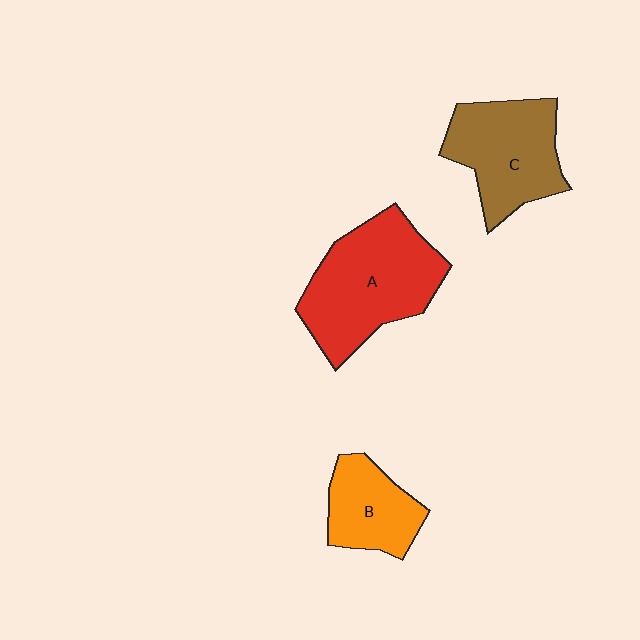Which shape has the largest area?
Shape A (red).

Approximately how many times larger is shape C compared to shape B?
Approximately 1.5 times.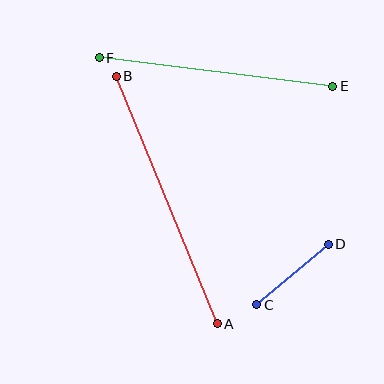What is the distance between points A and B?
The distance is approximately 267 pixels.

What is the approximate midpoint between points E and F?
The midpoint is at approximately (216, 72) pixels.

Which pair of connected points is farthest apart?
Points A and B are farthest apart.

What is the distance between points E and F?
The distance is approximately 235 pixels.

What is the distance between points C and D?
The distance is approximately 94 pixels.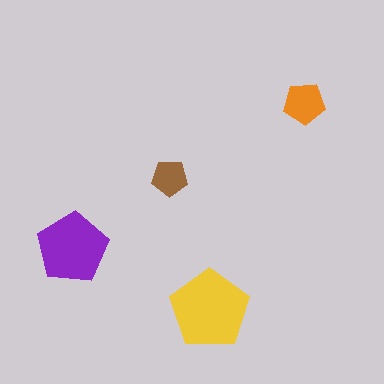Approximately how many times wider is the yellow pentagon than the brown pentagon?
About 2 times wider.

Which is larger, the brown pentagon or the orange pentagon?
The orange one.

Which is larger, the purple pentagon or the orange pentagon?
The purple one.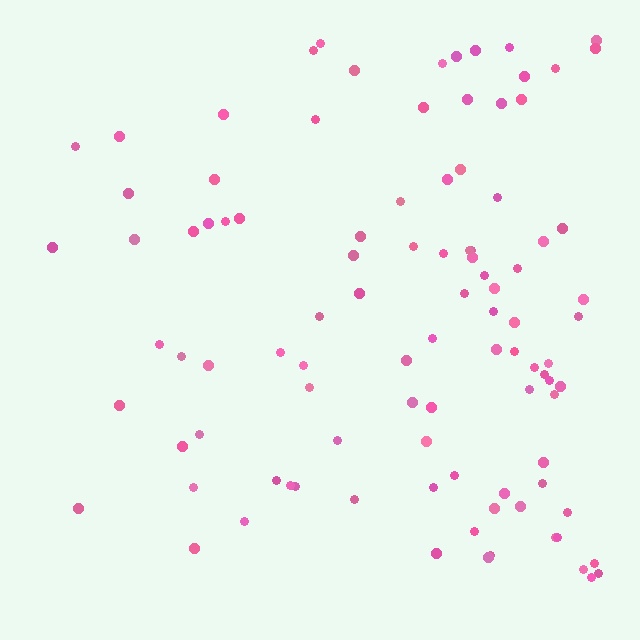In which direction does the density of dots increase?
From left to right, with the right side densest.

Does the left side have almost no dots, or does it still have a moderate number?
Still a moderate number, just noticeably fewer than the right.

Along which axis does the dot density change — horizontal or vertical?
Horizontal.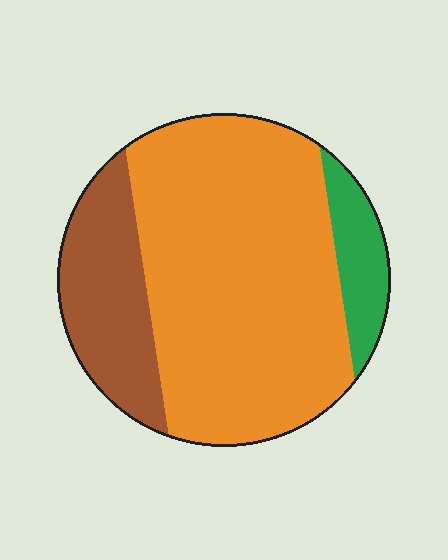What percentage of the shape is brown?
Brown takes up about one fifth (1/5) of the shape.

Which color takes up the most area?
Orange, at roughly 70%.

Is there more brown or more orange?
Orange.